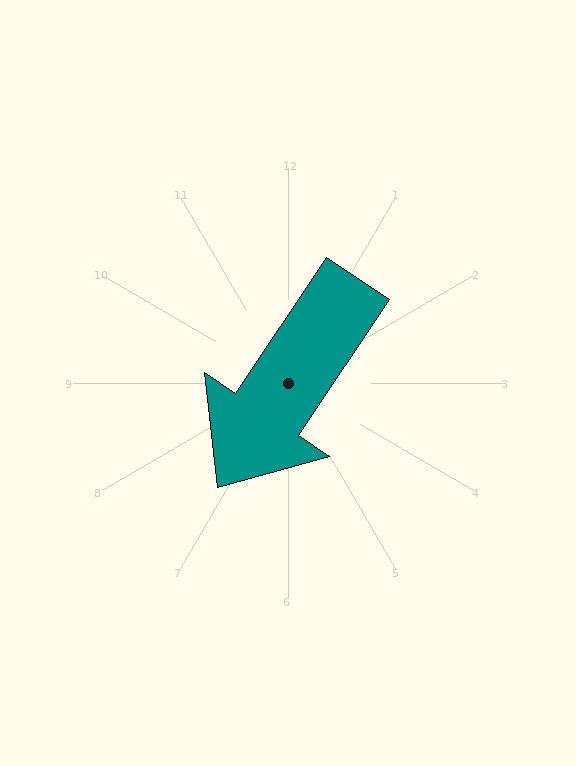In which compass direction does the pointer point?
Southwest.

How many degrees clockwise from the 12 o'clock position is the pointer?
Approximately 214 degrees.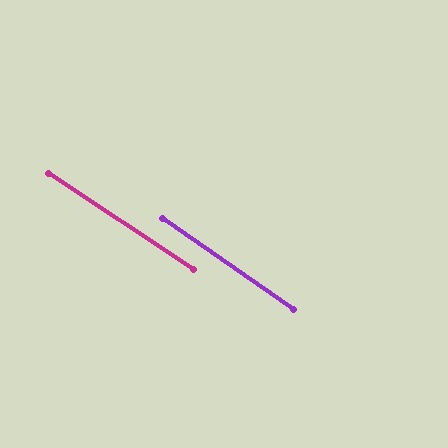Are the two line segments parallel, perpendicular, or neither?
Parallel — their directions differ by only 1.4°.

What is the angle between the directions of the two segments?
Approximately 1 degree.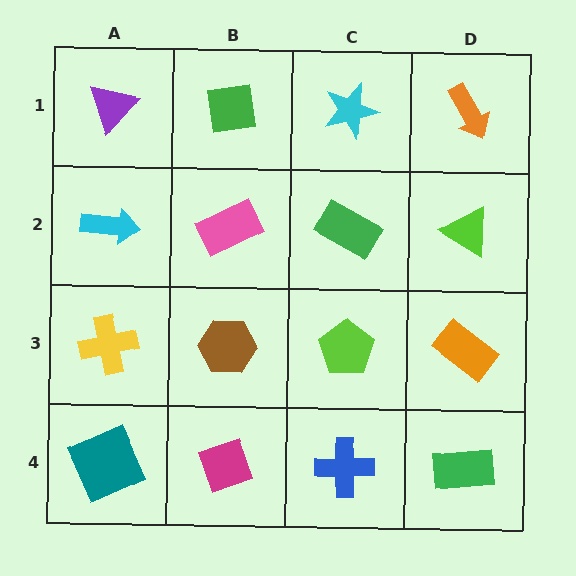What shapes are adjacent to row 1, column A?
A cyan arrow (row 2, column A), a green square (row 1, column B).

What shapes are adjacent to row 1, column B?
A pink rectangle (row 2, column B), a purple triangle (row 1, column A), a cyan star (row 1, column C).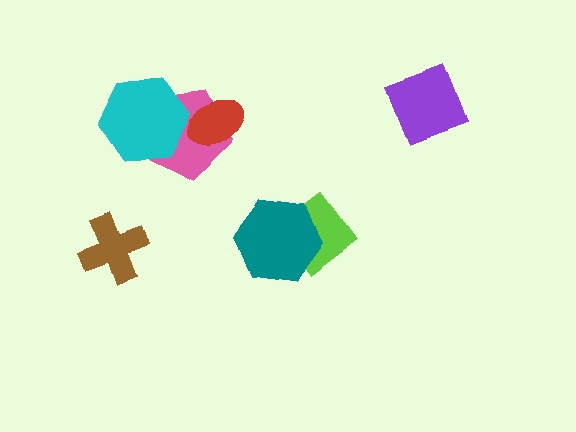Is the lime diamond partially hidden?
Yes, it is partially covered by another shape.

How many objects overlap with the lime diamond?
1 object overlaps with the lime diamond.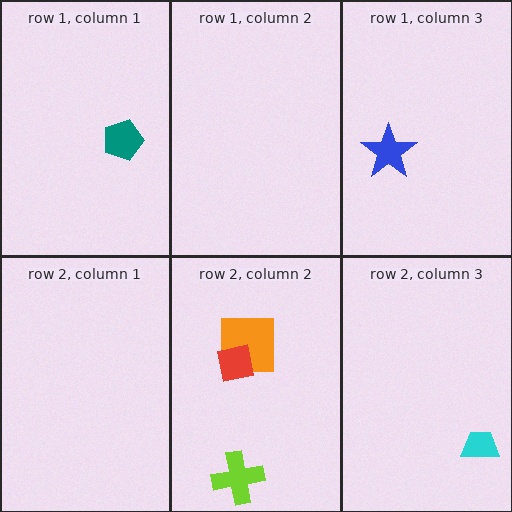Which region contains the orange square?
The row 2, column 2 region.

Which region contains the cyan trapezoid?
The row 2, column 3 region.